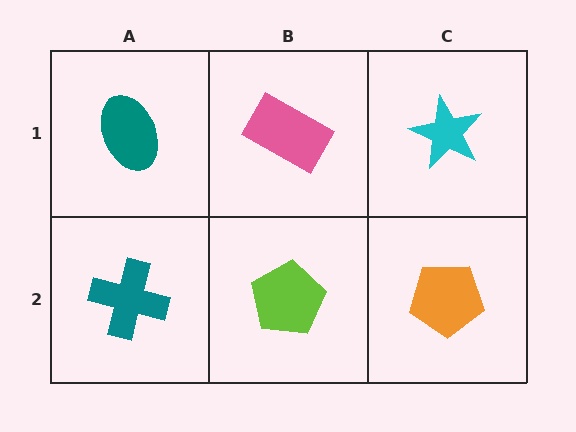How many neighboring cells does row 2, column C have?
2.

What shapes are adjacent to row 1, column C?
An orange pentagon (row 2, column C), a pink rectangle (row 1, column B).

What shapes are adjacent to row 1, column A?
A teal cross (row 2, column A), a pink rectangle (row 1, column B).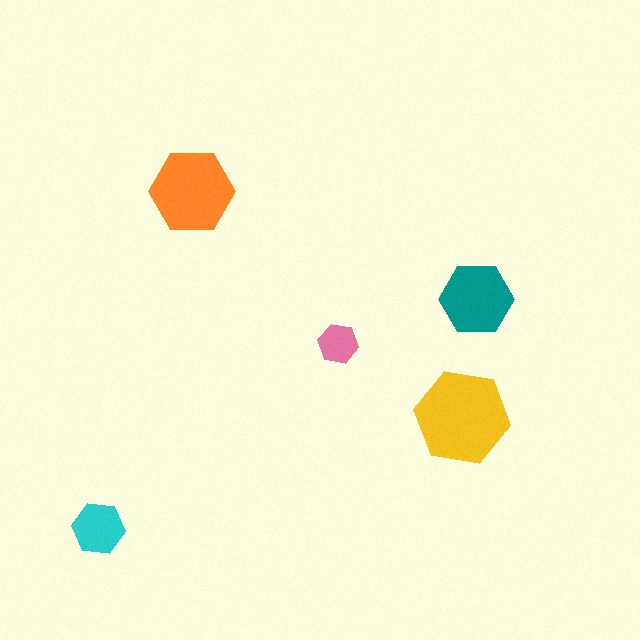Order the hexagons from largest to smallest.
the yellow one, the orange one, the teal one, the cyan one, the pink one.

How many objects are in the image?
There are 5 objects in the image.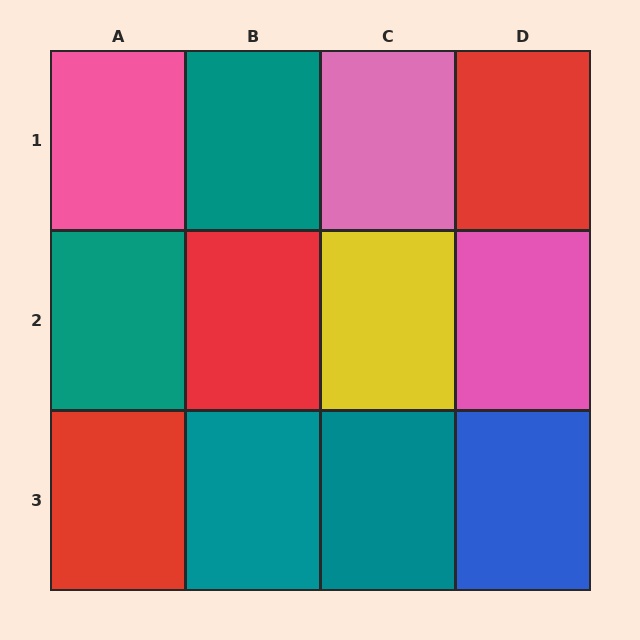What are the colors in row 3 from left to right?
Red, teal, teal, blue.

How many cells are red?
3 cells are red.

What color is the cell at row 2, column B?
Red.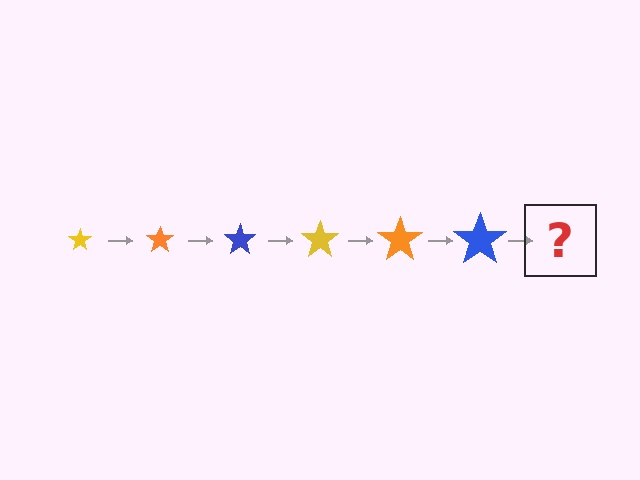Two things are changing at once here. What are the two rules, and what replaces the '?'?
The two rules are that the star grows larger each step and the color cycles through yellow, orange, and blue. The '?' should be a yellow star, larger than the previous one.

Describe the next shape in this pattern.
It should be a yellow star, larger than the previous one.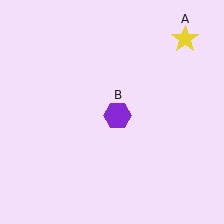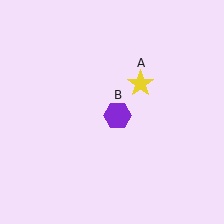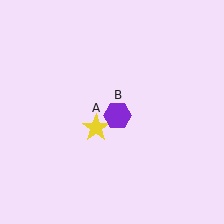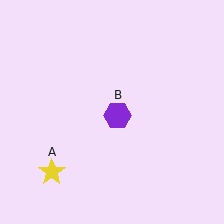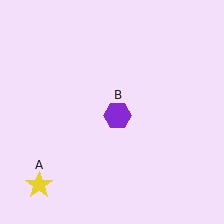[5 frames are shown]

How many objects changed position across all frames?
1 object changed position: yellow star (object A).